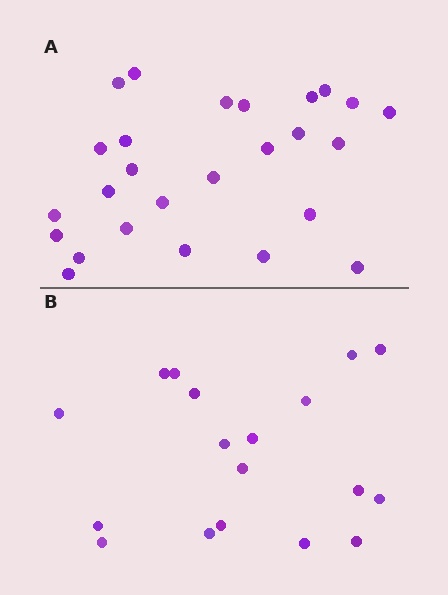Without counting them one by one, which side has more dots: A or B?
Region A (the top region) has more dots.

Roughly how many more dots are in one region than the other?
Region A has roughly 8 or so more dots than region B.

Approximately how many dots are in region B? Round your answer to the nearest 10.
About 20 dots. (The exact count is 18, which rounds to 20.)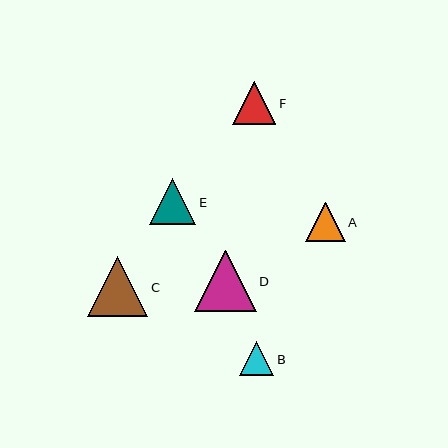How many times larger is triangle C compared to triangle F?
Triangle C is approximately 1.4 times the size of triangle F.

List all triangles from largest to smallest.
From largest to smallest: D, C, E, F, A, B.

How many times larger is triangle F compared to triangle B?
Triangle F is approximately 1.3 times the size of triangle B.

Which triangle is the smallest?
Triangle B is the smallest with a size of approximately 34 pixels.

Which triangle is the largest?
Triangle D is the largest with a size of approximately 61 pixels.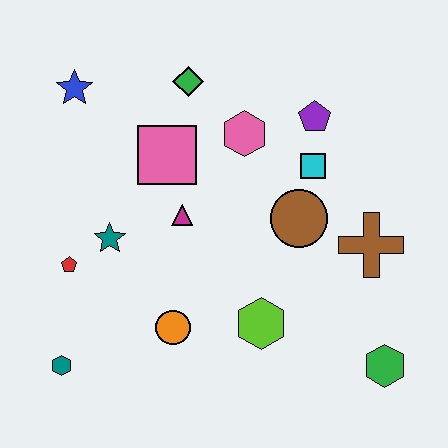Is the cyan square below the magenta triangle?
No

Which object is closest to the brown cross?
The brown circle is closest to the brown cross.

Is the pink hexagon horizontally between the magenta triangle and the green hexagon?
Yes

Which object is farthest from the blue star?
The green hexagon is farthest from the blue star.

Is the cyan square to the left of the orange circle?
No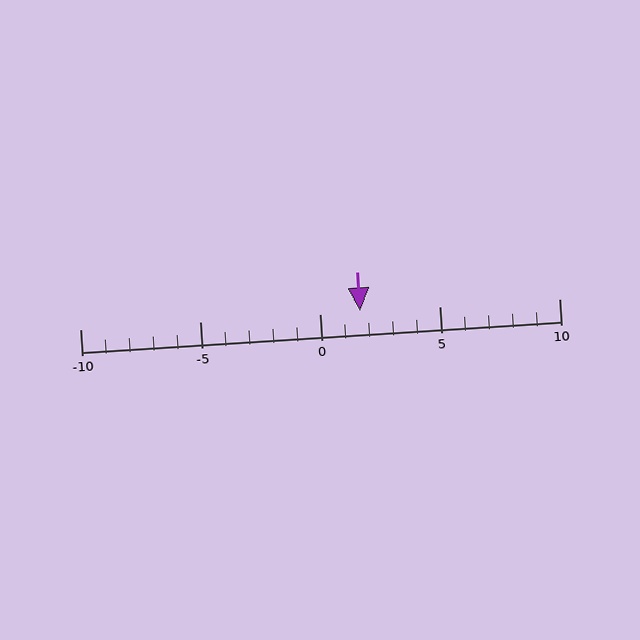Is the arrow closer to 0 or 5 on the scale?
The arrow is closer to 0.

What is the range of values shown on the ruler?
The ruler shows values from -10 to 10.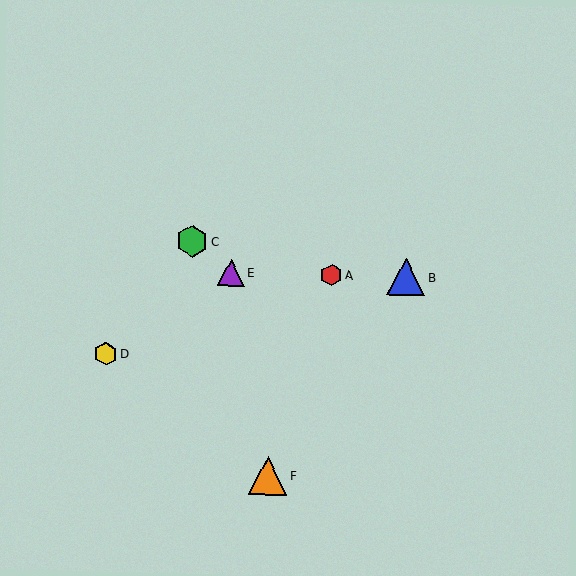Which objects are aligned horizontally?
Objects A, B, E are aligned horizontally.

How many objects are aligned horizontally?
3 objects (A, B, E) are aligned horizontally.